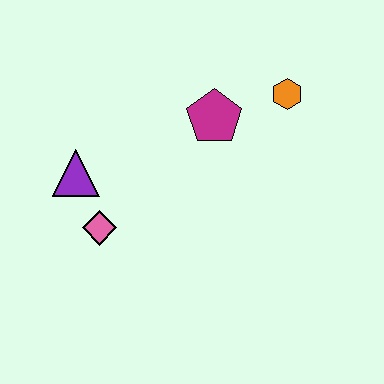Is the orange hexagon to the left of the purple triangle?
No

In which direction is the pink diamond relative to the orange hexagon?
The pink diamond is to the left of the orange hexagon.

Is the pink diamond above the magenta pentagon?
No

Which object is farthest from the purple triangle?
The orange hexagon is farthest from the purple triangle.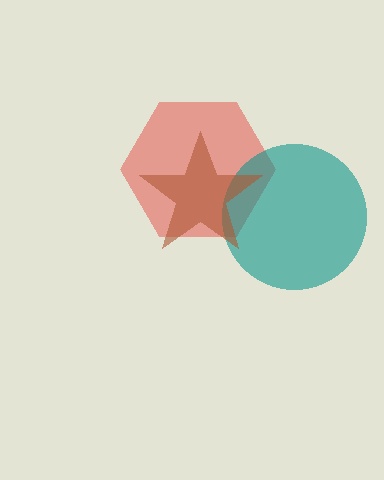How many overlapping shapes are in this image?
There are 3 overlapping shapes in the image.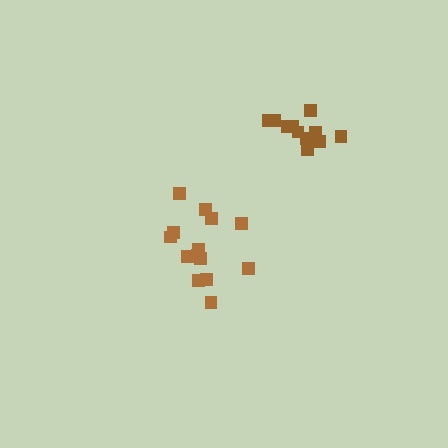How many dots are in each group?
Group 1: 14 dots, Group 2: 11 dots (25 total).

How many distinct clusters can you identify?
There are 2 distinct clusters.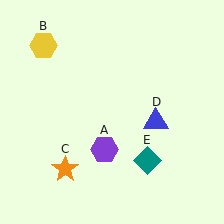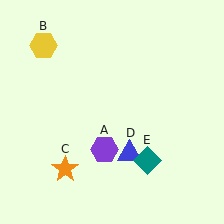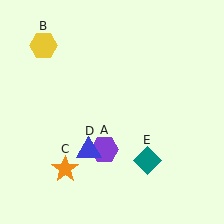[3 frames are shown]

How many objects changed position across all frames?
1 object changed position: blue triangle (object D).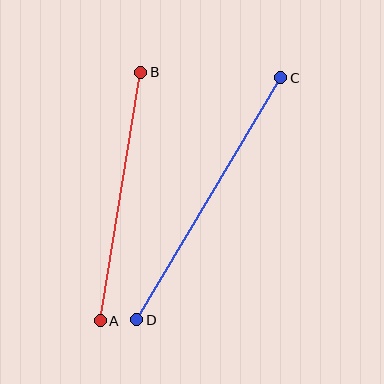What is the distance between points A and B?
The distance is approximately 252 pixels.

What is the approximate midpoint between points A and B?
The midpoint is at approximately (121, 196) pixels.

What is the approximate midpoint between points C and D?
The midpoint is at approximately (209, 199) pixels.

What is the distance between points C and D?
The distance is approximately 282 pixels.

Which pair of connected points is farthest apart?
Points C and D are farthest apart.